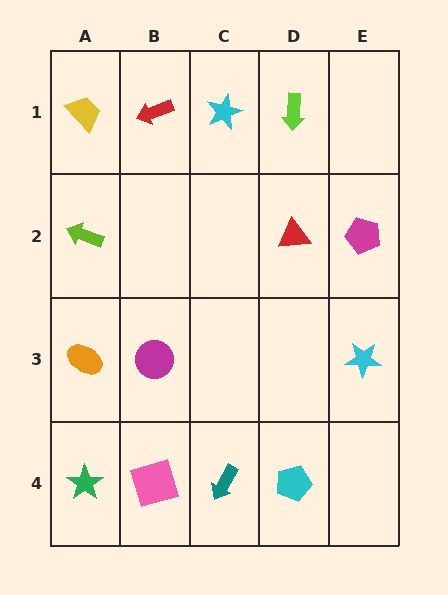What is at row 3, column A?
An orange ellipse.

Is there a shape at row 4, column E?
No, that cell is empty.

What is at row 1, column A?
A yellow trapezoid.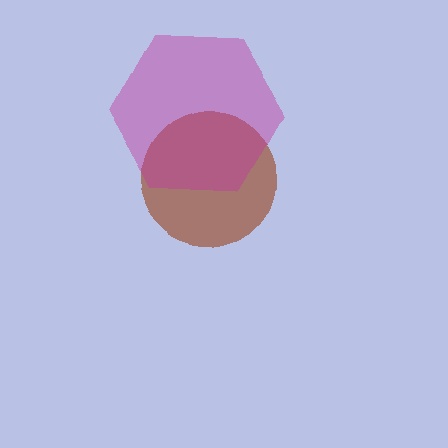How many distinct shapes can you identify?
There are 2 distinct shapes: a brown circle, a magenta hexagon.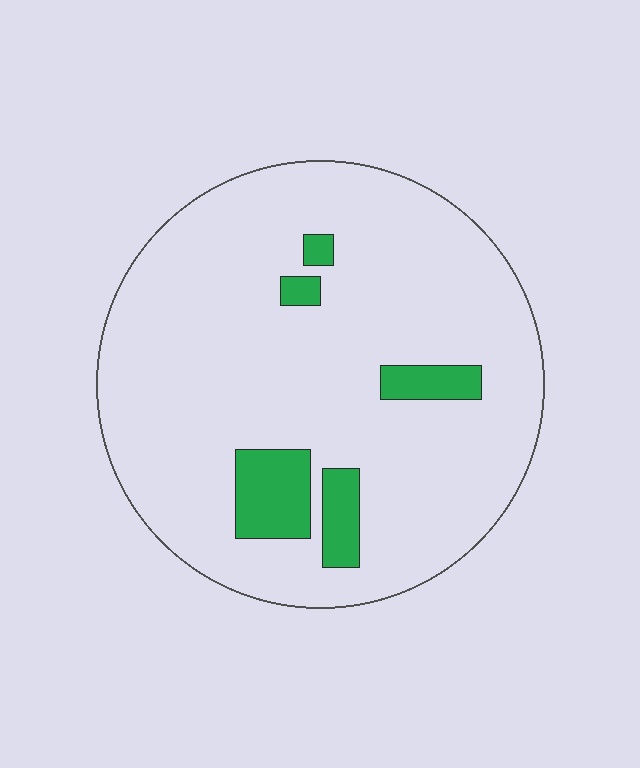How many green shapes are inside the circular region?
5.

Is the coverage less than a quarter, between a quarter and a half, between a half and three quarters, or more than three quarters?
Less than a quarter.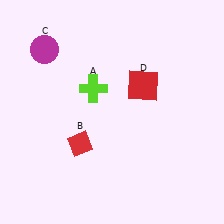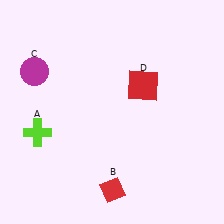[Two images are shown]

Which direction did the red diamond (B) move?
The red diamond (B) moved down.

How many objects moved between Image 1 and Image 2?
3 objects moved between the two images.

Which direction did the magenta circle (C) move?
The magenta circle (C) moved down.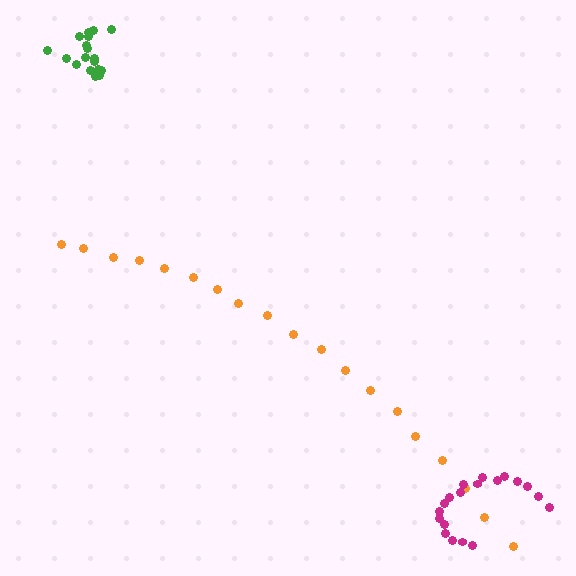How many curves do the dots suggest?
There are 3 distinct paths.